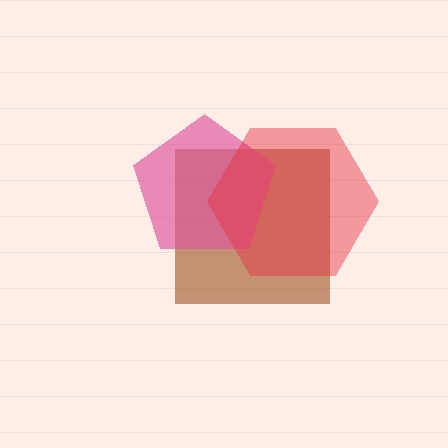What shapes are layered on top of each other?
The layered shapes are: a brown square, a pink pentagon, a red hexagon.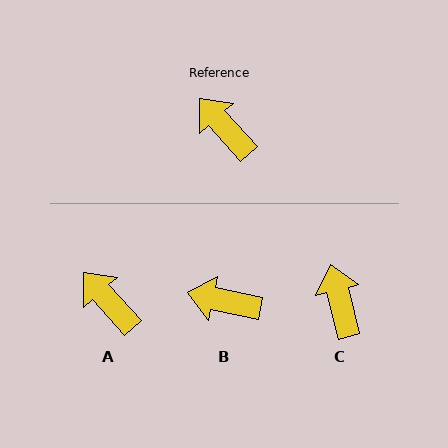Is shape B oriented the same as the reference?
No, it is off by about 36 degrees.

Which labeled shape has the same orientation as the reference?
A.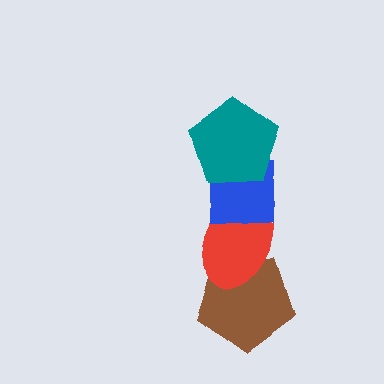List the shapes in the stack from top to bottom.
From top to bottom: the teal pentagon, the blue square, the red ellipse, the brown pentagon.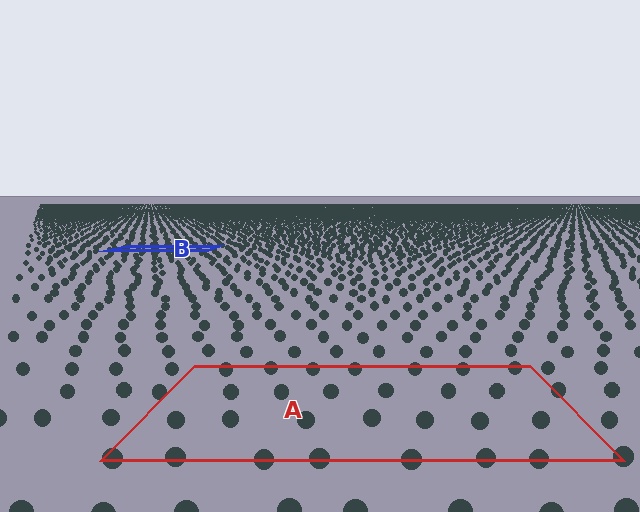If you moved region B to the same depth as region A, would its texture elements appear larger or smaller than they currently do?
They would appear larger. At a closer depth, the same texture elements are projected at a bigger on-screen size.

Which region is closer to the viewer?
Region A is closer. The texture elements there are larger and more spread out.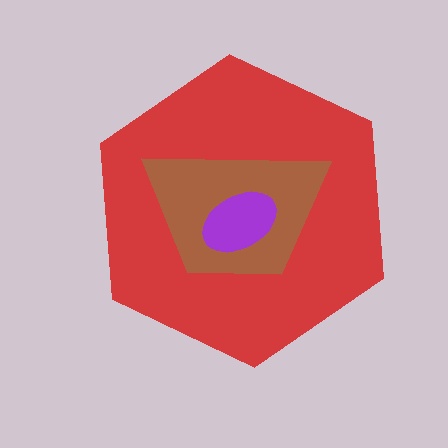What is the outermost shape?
The red hexagon.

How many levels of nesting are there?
3.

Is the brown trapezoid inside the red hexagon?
Yes.